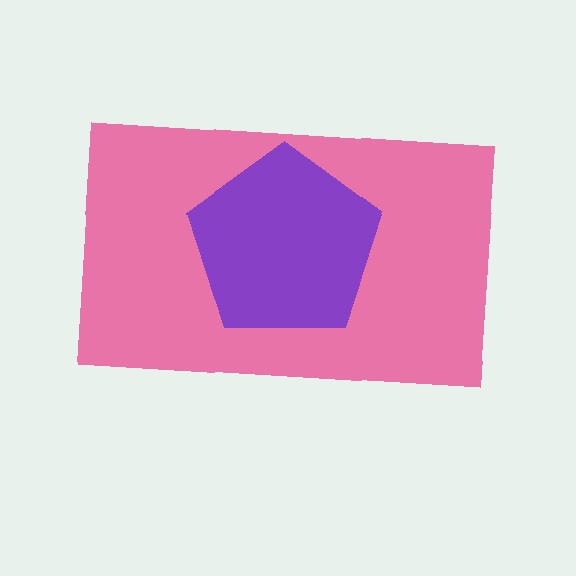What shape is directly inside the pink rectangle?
The purple pentagon.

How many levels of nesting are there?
2.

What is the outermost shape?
The pink rectangle.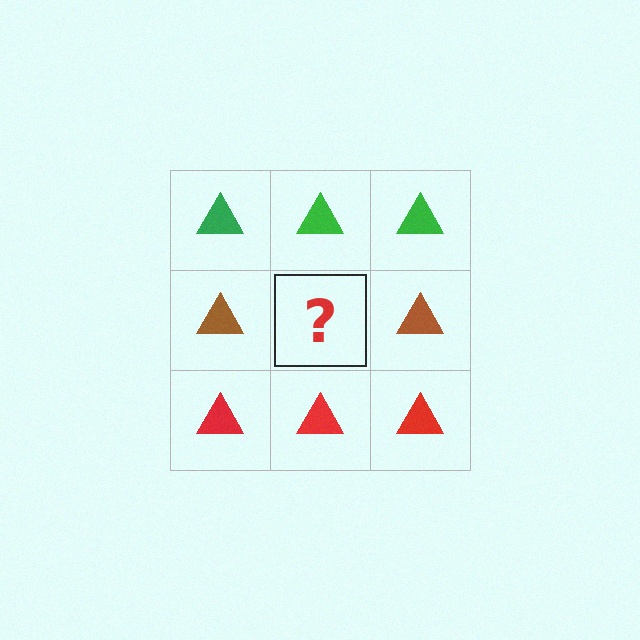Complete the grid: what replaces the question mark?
The question mark should be replaced with a brown triangle.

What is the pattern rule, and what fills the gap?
The rule is that each row has a consistent color. The gap should be filled with a brown triangle.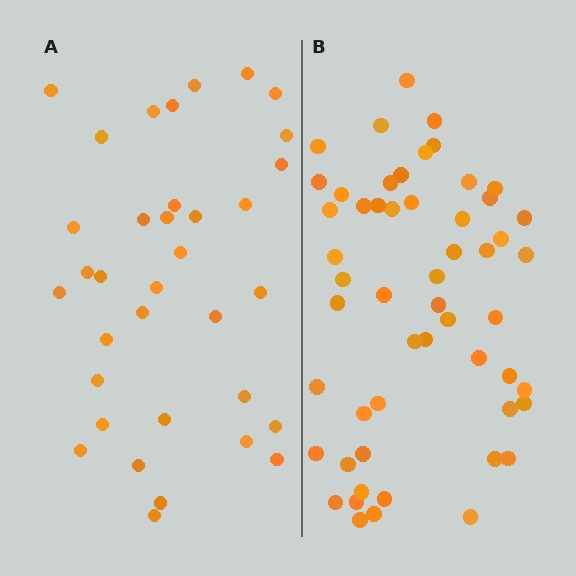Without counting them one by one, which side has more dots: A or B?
Region B (the right region) has more dots.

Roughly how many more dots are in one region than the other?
Region B has approximately 20 more dots than region A.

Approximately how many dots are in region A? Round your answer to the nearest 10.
About 40 dots. (The exact count is 35, which rounds to 40.)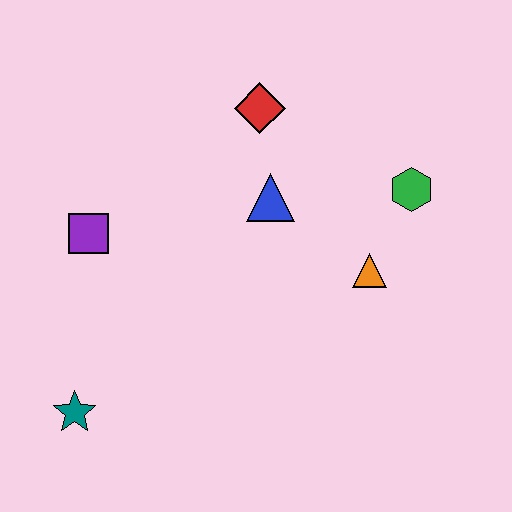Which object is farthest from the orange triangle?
The teal star is farthest from the orange triangle.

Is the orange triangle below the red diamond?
Yes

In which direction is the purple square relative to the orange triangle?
The purple square is to the left of the orange triangle.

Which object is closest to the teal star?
The purple square is closest to the teal star.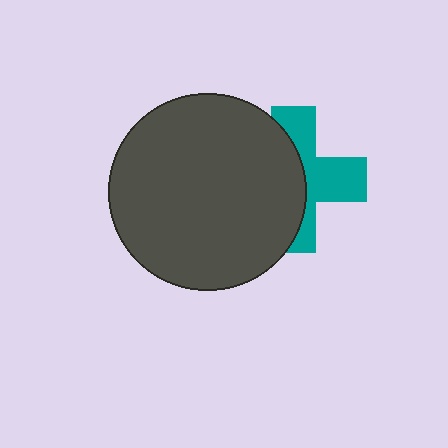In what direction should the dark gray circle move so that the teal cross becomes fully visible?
The dark gray circle should move left. That is the shortest direction to clear the overlap and leave the teal cross fully visible.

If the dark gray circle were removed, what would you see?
You would see the complete teal cross.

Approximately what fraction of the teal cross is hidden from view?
Roughly 53% of the teal cross is hidden behind the dark gray circle.